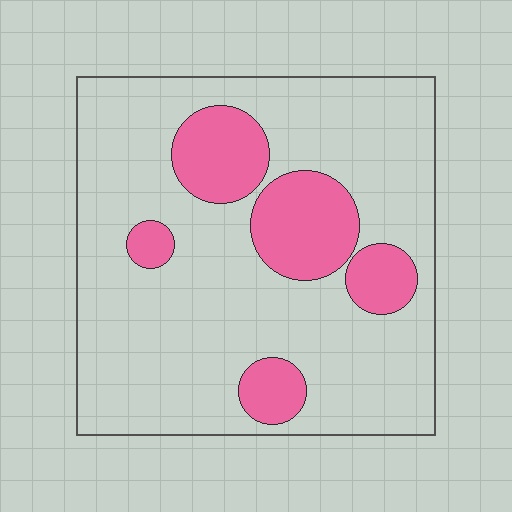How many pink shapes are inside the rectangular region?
5.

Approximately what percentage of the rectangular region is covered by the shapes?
Approximately 20%.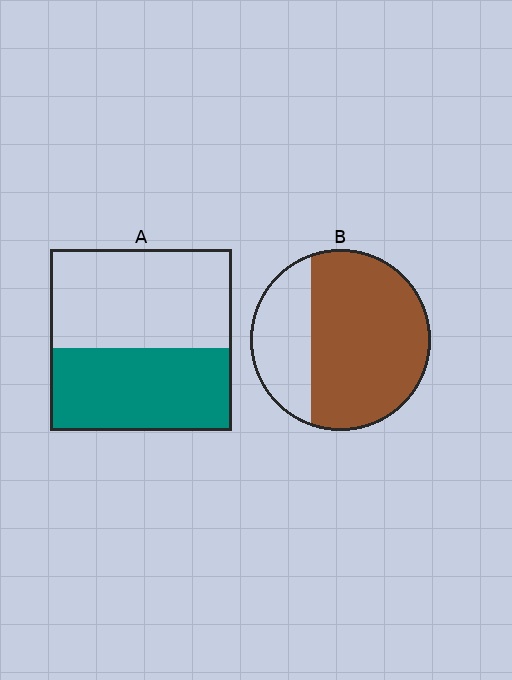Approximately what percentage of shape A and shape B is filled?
A is approximately 45% and B is approximately 70%.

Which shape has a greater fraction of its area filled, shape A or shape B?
Shape B.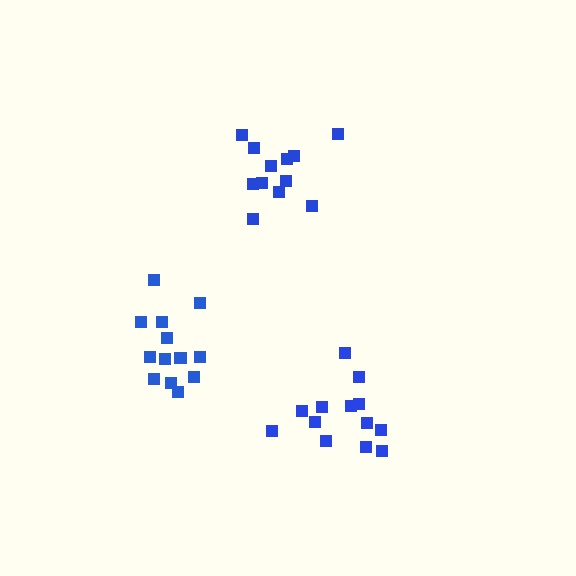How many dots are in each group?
Group 1: 12 dots, Group 2: 13 dots, Group 3: 13 dots (38 total).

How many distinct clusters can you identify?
There are 3 distinct clusters.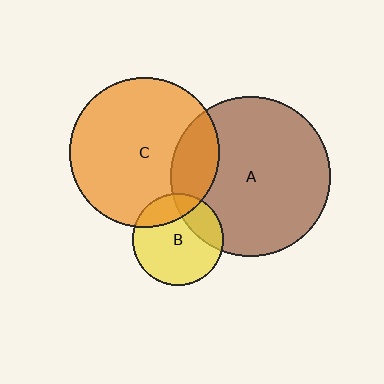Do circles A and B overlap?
Yes.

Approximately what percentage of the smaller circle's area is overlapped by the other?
Approximately 25%.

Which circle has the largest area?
Circle A (brown).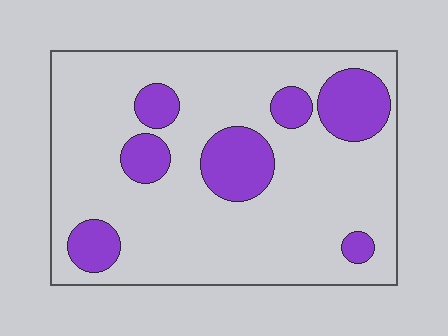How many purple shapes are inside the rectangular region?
7.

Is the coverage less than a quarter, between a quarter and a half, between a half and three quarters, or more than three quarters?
Less than a quarter.